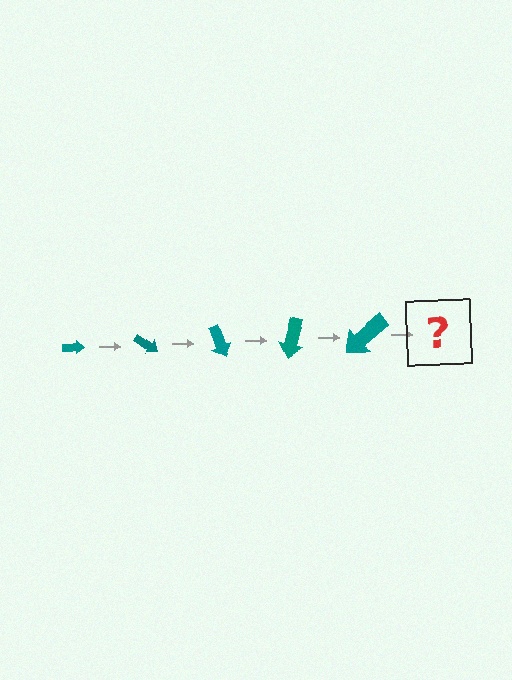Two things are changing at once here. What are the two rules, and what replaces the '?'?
The two rules are that the arrow grows larger each step and it rotates 35 degrees each step. The '?' should be an arrow, larger than the previous one and rotated 175 degrees from the start.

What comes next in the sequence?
The next element should be an arrow, larger than the previous one and rotated 175 degrees from the start.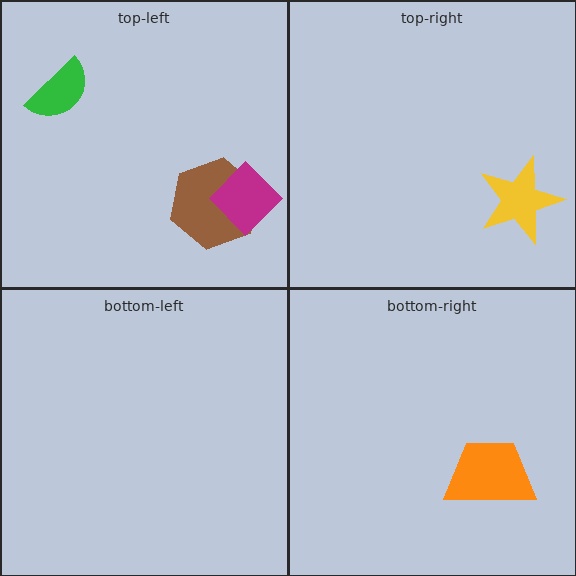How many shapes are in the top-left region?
3.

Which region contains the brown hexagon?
The top-left region.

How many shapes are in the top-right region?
1.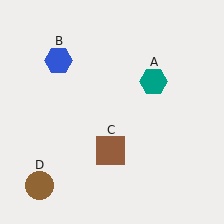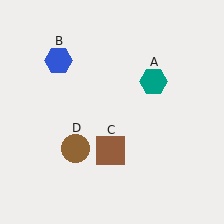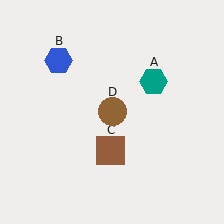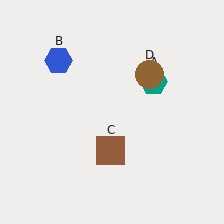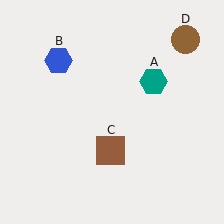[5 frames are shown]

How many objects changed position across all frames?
1 object changed position: brown circle (object D).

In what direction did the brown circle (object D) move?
The brown circle (object D) moved up and to the right.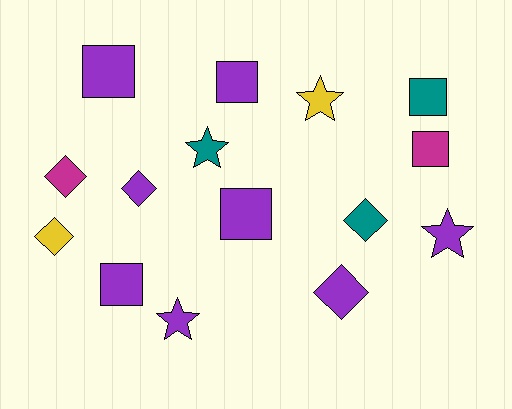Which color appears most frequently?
Purple, with 8 objects.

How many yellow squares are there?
There are no yellow squares.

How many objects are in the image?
There are 15 objects.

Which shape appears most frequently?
Square, with 6 objects.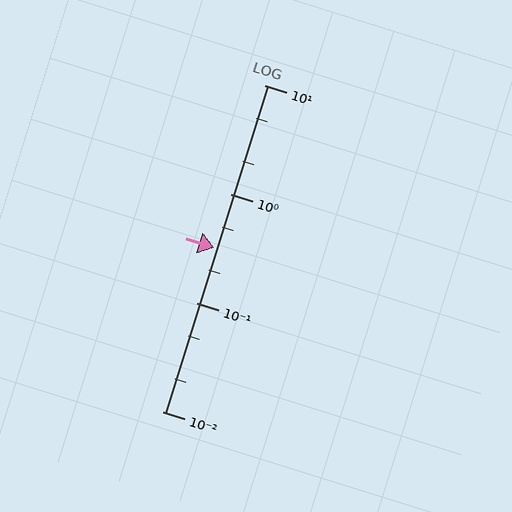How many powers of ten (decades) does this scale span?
The scale spans 3 decades, from 0.01 to 10.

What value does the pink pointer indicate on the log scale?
The pointer indicates approximately 0.32.